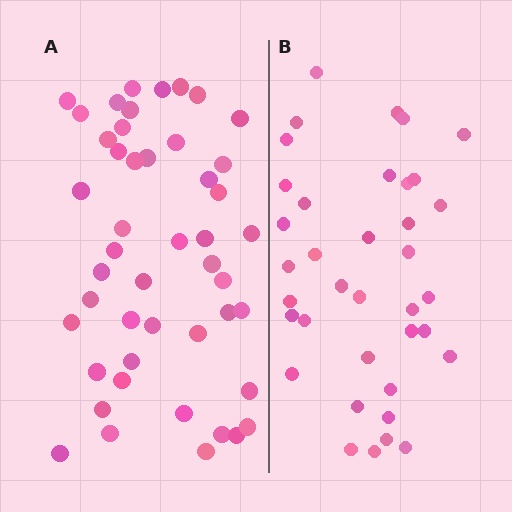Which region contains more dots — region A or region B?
Region A (the left region) has more dots.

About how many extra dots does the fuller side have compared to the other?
Region A has roughly 10 or so more dots than region B.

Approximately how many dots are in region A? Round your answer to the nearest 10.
About 50 dots. (The exact count is 47, which rounds to 50.)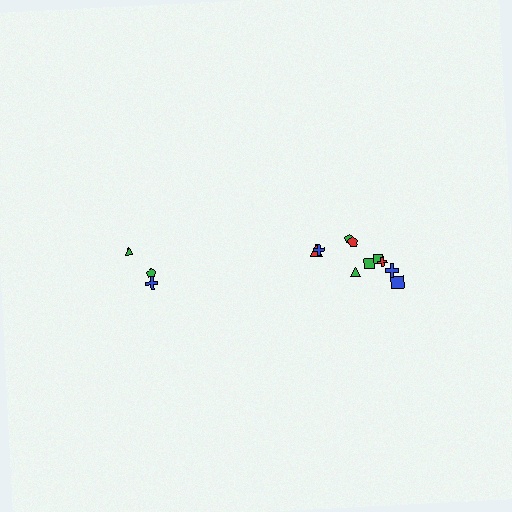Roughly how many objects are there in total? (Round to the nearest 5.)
Roughly 15 objects in total.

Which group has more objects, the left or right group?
The right group.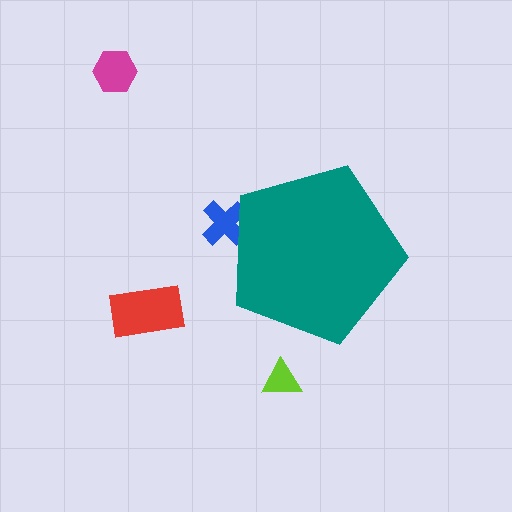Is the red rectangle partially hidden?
No, the red rectangle is fully visible.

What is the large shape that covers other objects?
A teal pentagon.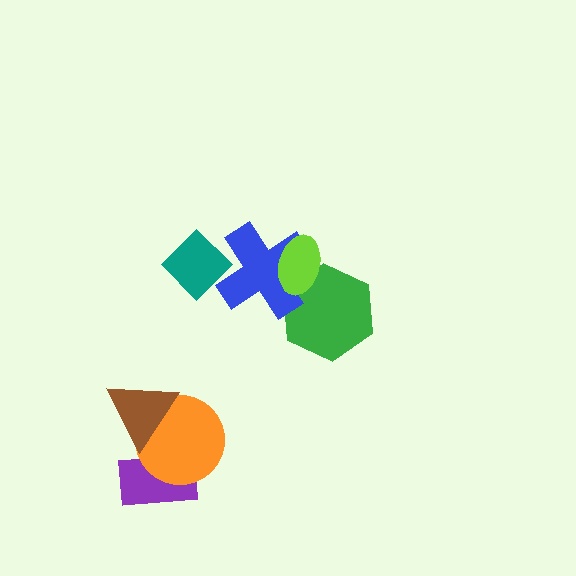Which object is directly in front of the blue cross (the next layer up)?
The lime ellipse is directly in front of the blue cross.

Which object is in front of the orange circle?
The brown triangle is in front of the orange circle.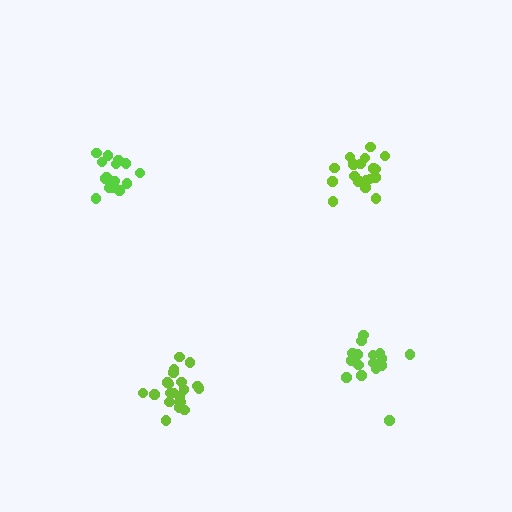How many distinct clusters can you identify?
There are 4 distinct clusters.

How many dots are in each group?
Group 1: 20 dots, Group 2: 19 dots, Group 3: 18 dots, Group 4: 18 dots (75 total).